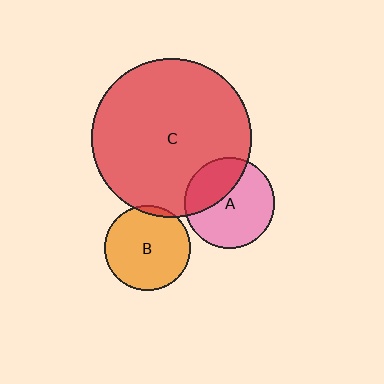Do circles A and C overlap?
Yes.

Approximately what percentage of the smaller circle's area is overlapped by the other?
Approximately 35%.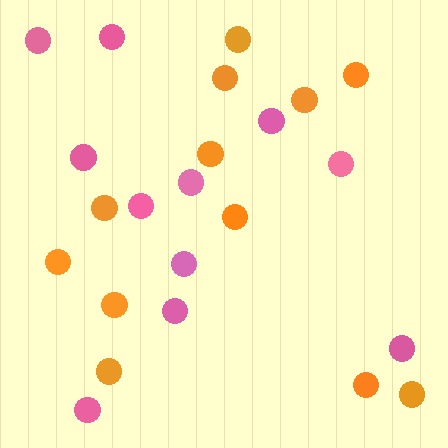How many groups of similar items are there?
There are 2 groups: one group of orange circles (12) and one group of pink circles (11).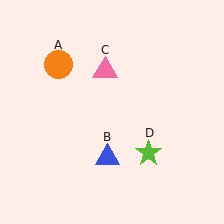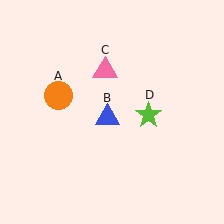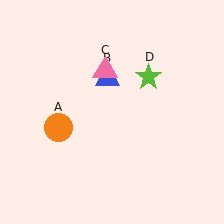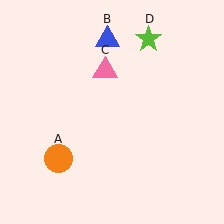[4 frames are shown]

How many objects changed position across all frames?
3 objects changed position: orange circle (object A), blue triangle (object B), lime star (object D).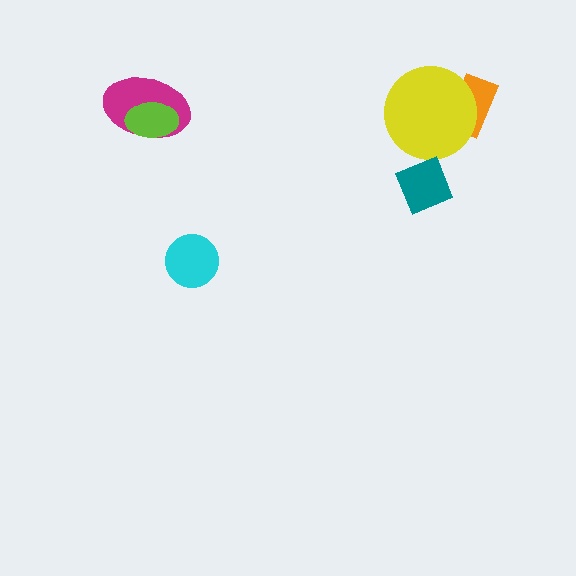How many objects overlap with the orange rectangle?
1 object overlaps with the orange rectangle.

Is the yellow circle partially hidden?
No, no other shape covers it.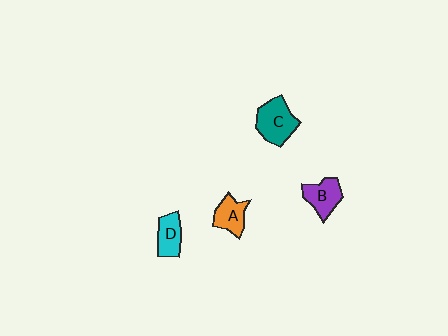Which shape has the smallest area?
Shape D (cyan).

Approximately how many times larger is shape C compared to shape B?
Approximately 1.3 times.